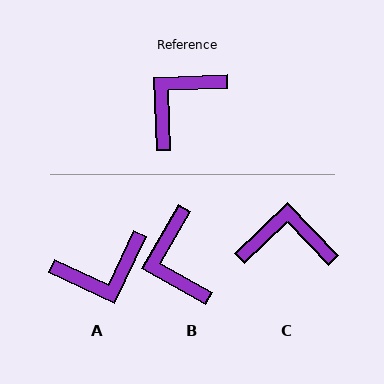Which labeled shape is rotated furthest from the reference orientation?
A, about 152 degrees away.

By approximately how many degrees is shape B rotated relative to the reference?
Approximately 58 degrees counter-clockwise.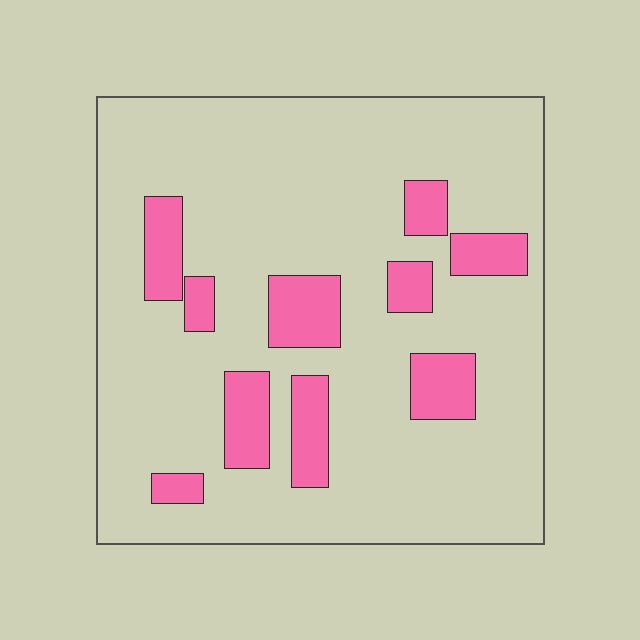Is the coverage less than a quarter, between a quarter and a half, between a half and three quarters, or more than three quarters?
Less than a quarter.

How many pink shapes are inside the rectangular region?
10.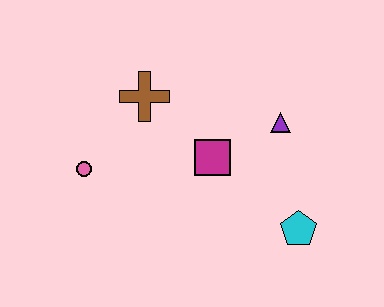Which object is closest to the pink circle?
The brown cross is closest to the pink circle.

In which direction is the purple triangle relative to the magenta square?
The purple triangle is to the right of the magenta square.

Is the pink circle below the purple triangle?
Yes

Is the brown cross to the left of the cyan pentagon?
Yes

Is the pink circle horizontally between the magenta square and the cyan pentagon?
No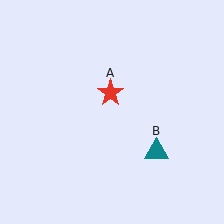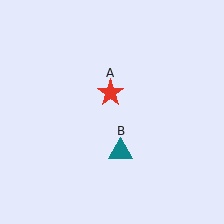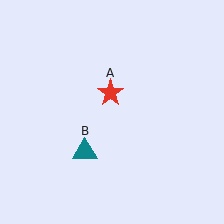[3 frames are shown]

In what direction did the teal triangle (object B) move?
The teal triangle (object B) moved left.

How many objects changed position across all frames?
1 object changed position: teal triangle (object B).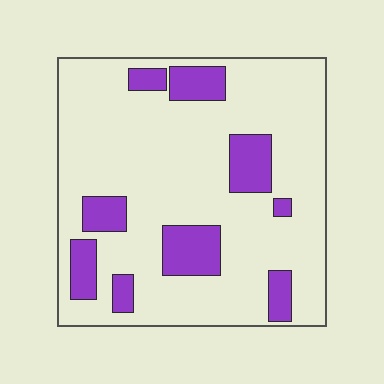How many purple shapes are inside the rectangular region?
9.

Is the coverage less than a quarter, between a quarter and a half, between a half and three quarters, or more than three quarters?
Less than a quarter.